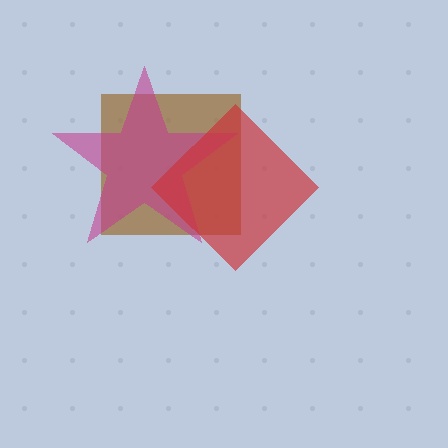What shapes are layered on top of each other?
The layered shapes are: a brown square, a magenta star, a red diamond.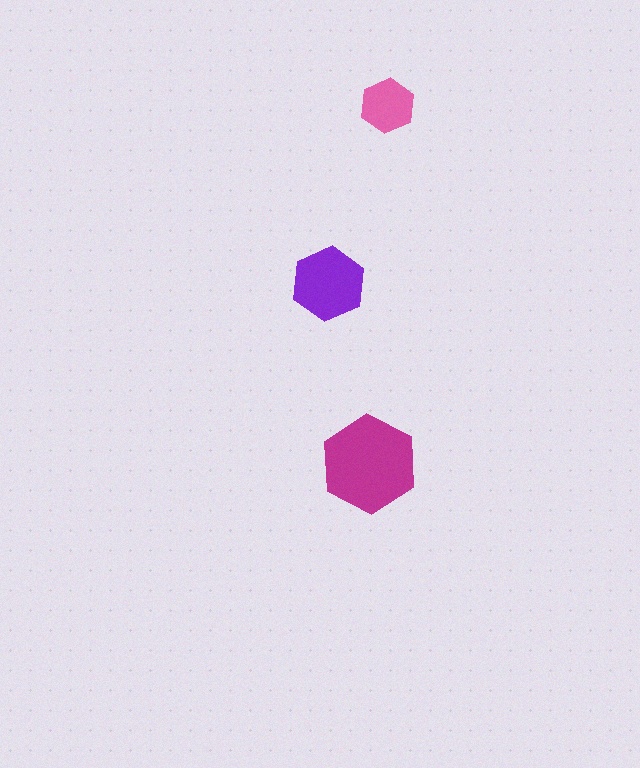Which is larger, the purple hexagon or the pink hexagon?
The purple one.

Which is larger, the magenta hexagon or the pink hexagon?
The magenta one.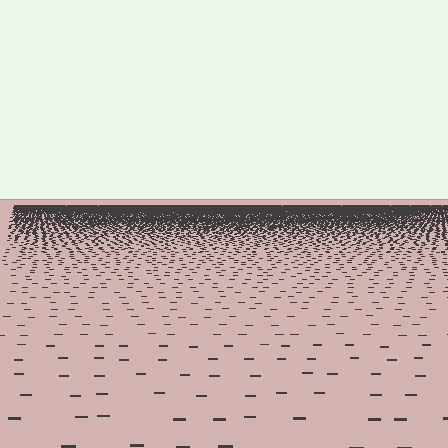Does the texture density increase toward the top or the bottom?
Density increases toward the top.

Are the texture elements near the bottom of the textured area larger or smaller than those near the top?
Larger. Near the bottom, elements are closer to the viewer and appear at a bigger on-screen size.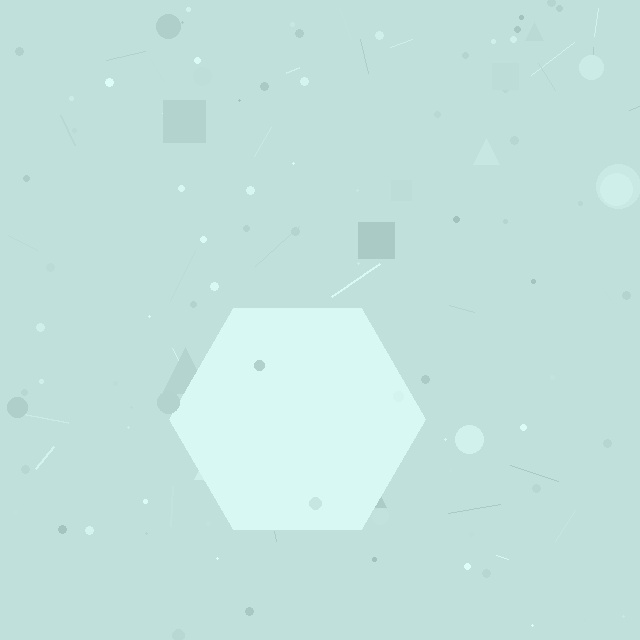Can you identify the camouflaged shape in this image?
The camouflaged shape is a hexagon.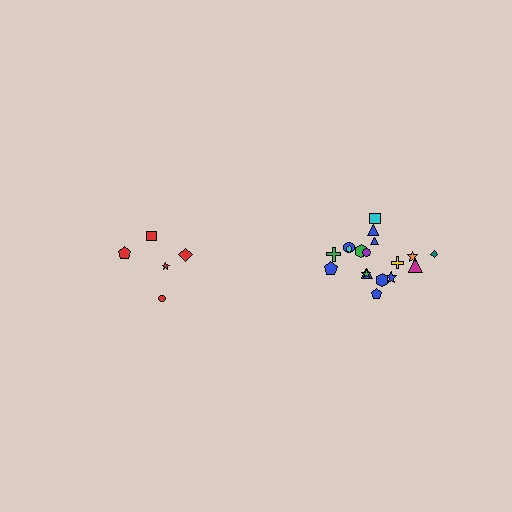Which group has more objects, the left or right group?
The right group.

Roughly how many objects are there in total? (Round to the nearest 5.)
Roughly 25 objects in total.